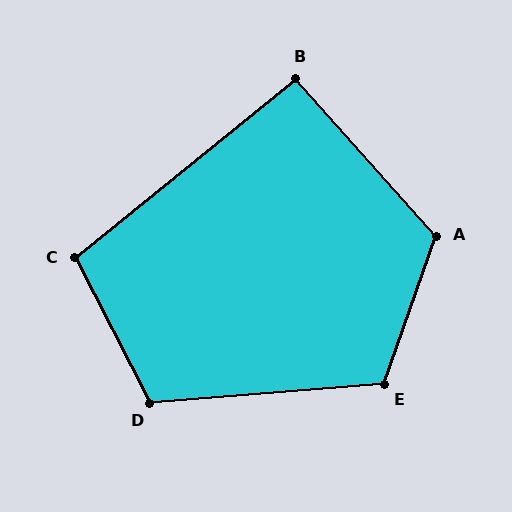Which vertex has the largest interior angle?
A, at approximately 119 degrees.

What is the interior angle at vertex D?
Approximately 113 degrees (obtuse).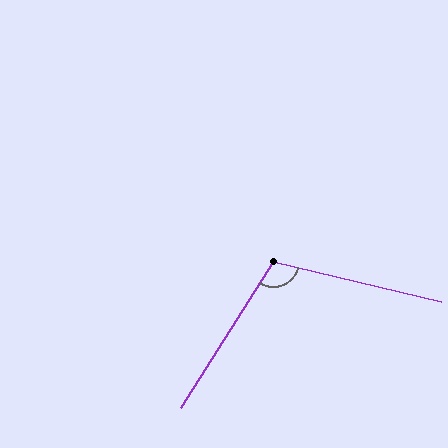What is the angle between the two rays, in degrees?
Approximately 109 degrees.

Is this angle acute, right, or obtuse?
It is obtuse.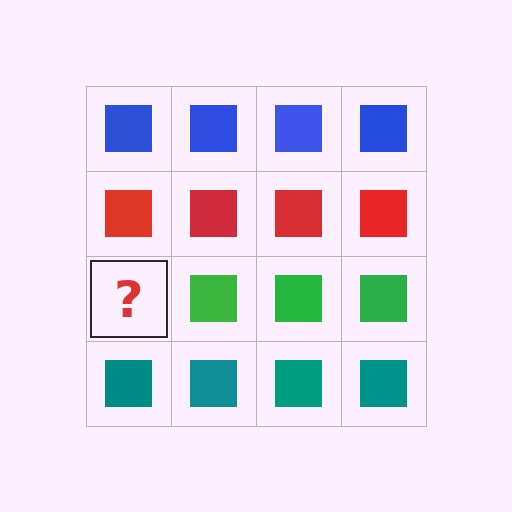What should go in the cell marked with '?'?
The missing cell should contain a green square.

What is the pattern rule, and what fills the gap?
The rule is that each row has a consistent color. The gap should be filled with a green square.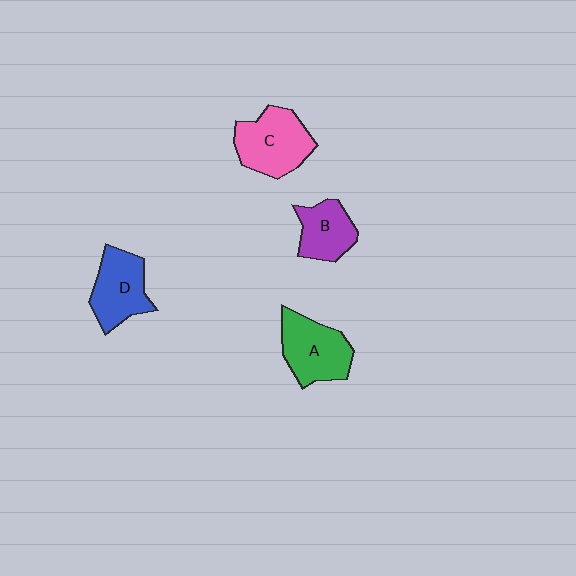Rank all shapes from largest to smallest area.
From largest to smallest: C (pink), A (green), D (blue), B (purple).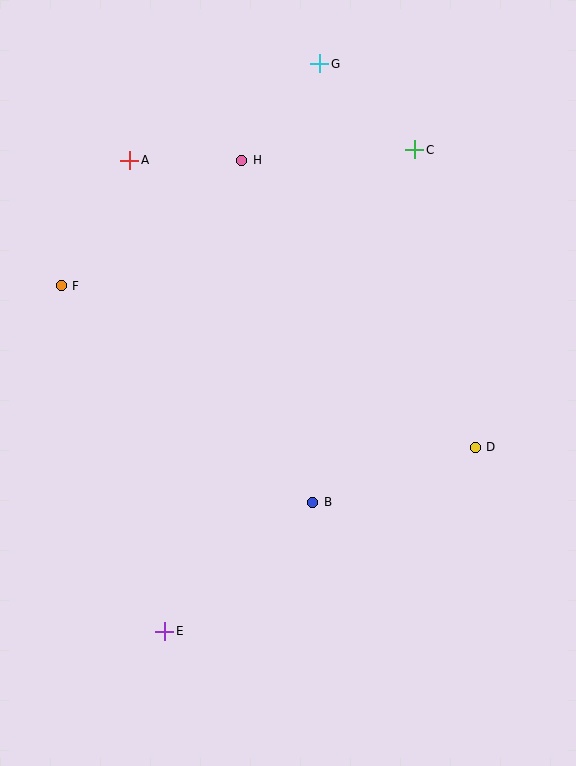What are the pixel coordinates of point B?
Point B is at (313, 502).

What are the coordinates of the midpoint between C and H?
The midpoint between C and H is at (328, 155).